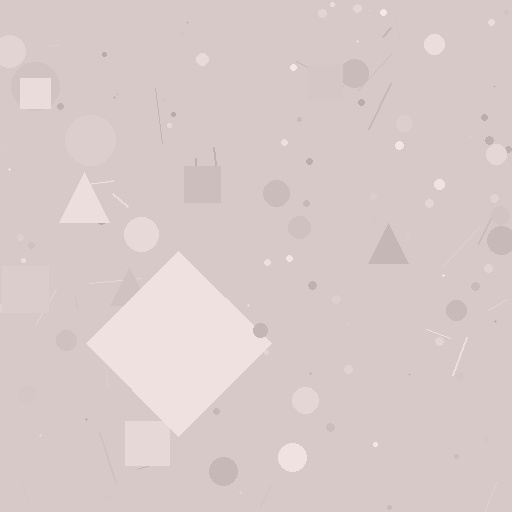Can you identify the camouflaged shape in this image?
The camouflaged shape is a diamond.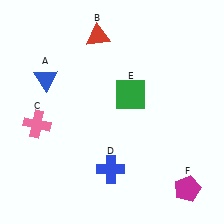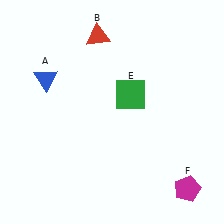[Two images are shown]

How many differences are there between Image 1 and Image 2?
There are 2 differences between the two images.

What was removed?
The pink cross (C), the blue cross (D) were removed in Image 2.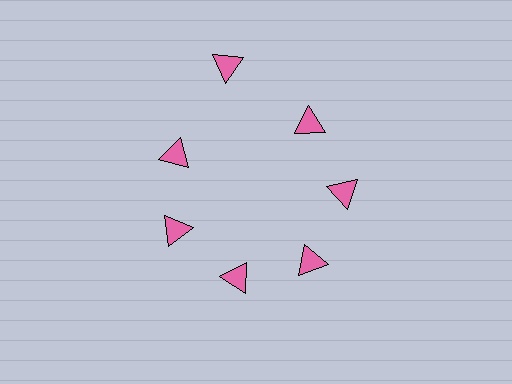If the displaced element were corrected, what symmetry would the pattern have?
It would have 7-fold rotational symmetry — the pattern would map onto itself every 51 degrees.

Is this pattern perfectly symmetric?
No. The 7 pink triangles are arranged in a ring, but one element near the 12 o'clock position is pushed outward from the center, breaking the 7-fold rotational symmetry.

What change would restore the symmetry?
The symmetry would be restored by moving it inward, back onto the ring so that all 7 triangles sit at equal angles and equal distance from the center.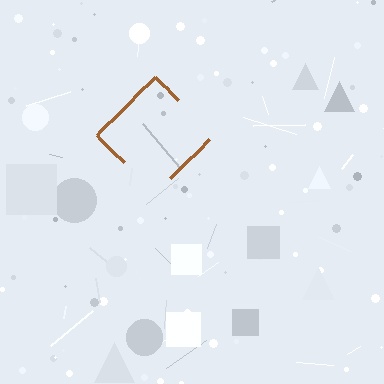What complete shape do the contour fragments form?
The contour fragments form a diamond.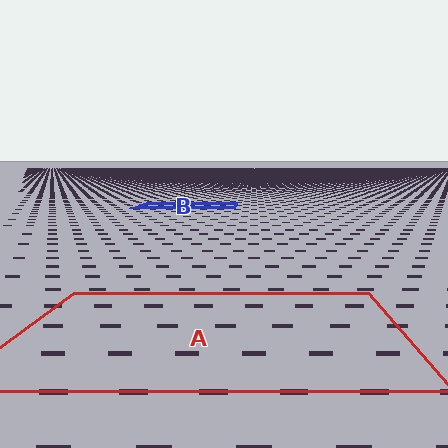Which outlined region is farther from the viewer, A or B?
Region B is farther from the viewer — the texture elements inside it appear smaller and more densely packed.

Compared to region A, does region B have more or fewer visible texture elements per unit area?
Region B has more texture elements per unit area — they are packed more densely because it is farther away.